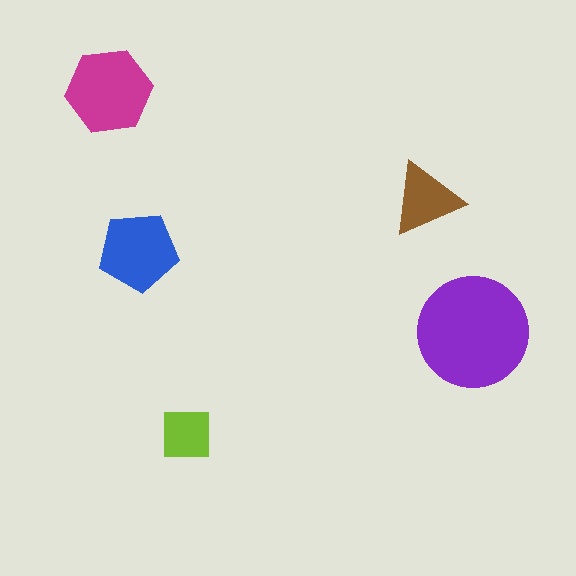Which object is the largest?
The purple circle.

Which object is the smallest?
The lime square.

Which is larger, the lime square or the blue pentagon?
The blue pentagon.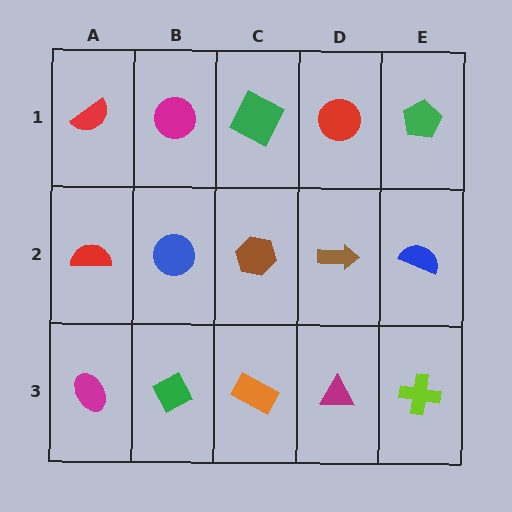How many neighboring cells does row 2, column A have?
3.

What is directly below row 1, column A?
A red semicircle.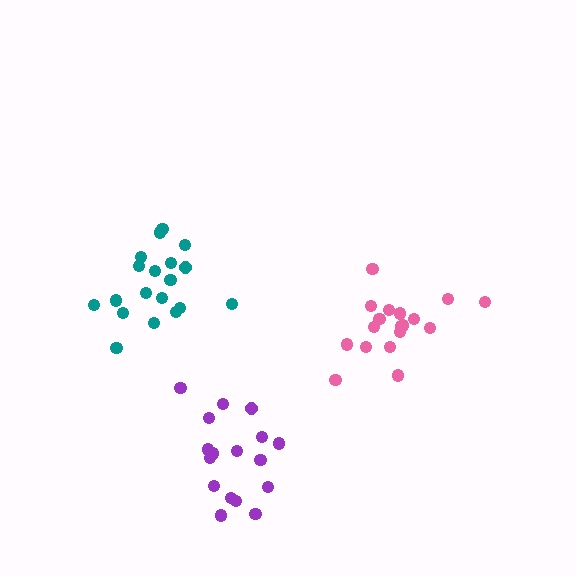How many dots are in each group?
Group 1: 17 dots, Group 2: 19 dots, Group 3: 18 dots (54 total).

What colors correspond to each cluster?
The clusters are colored: purple, teal, pink.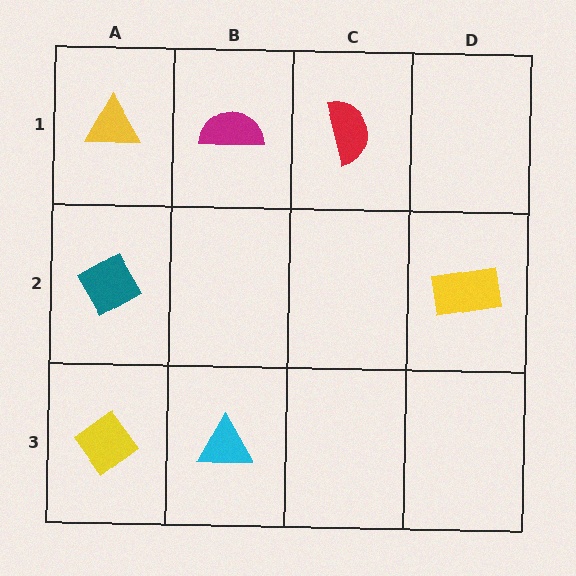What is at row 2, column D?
A yellow rectangle.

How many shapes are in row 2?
2 shapes.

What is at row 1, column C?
A red semicircle.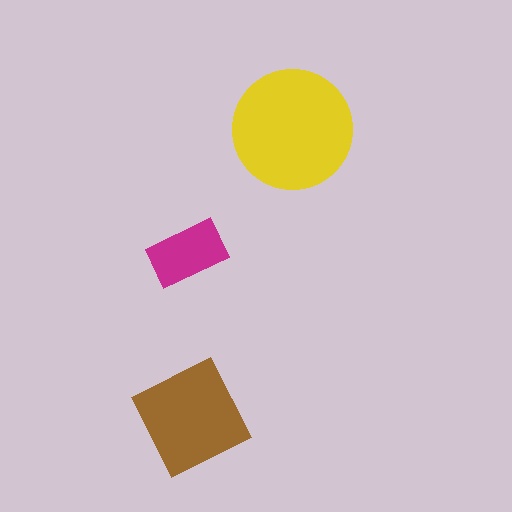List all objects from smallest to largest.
The magenta rectangle, the brown square, the yellow circle.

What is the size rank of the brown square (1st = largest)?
2nd.